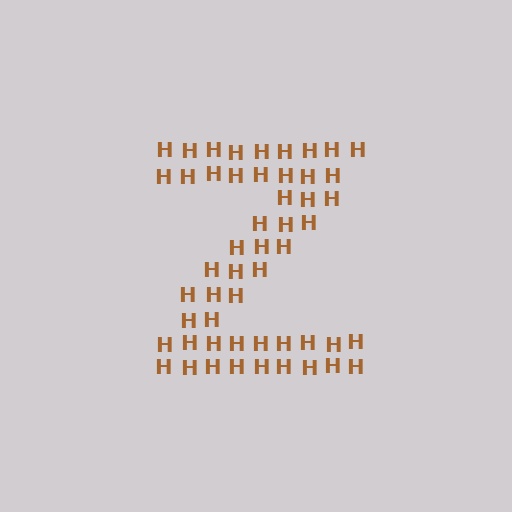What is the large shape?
The large shape is the letter Z.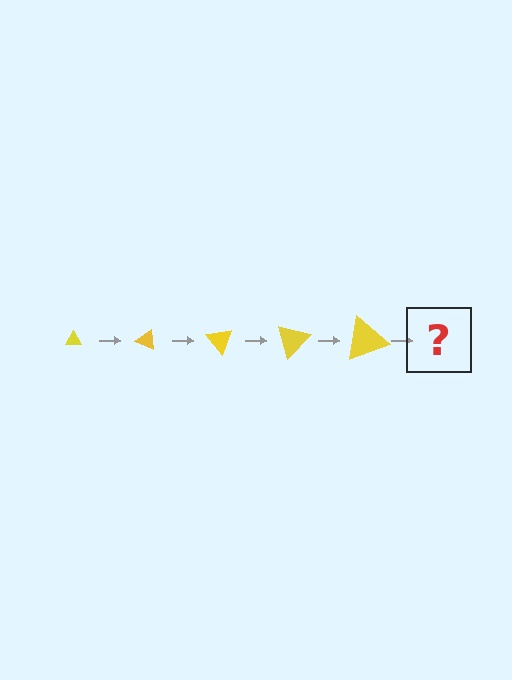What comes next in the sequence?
The next element should be a triangle, larger than the previous one and rotated 125 degrees from the start.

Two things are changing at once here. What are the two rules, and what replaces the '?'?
The two rules are that the triangle grows larger each step and it rotates 25 degrees each step. The '?' should be a triangle, larger than the previous one and rotated 125 degrees from the start.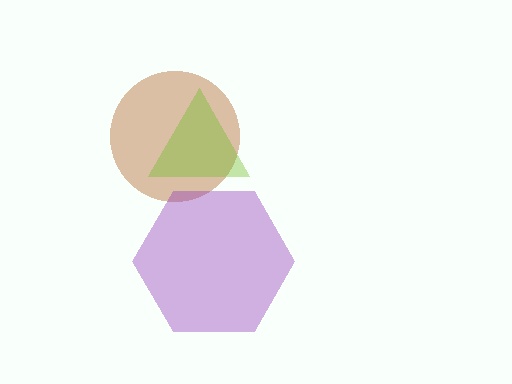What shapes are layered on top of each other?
The layered shapes are: a brown circle, a lime triangle, a purple hexagon.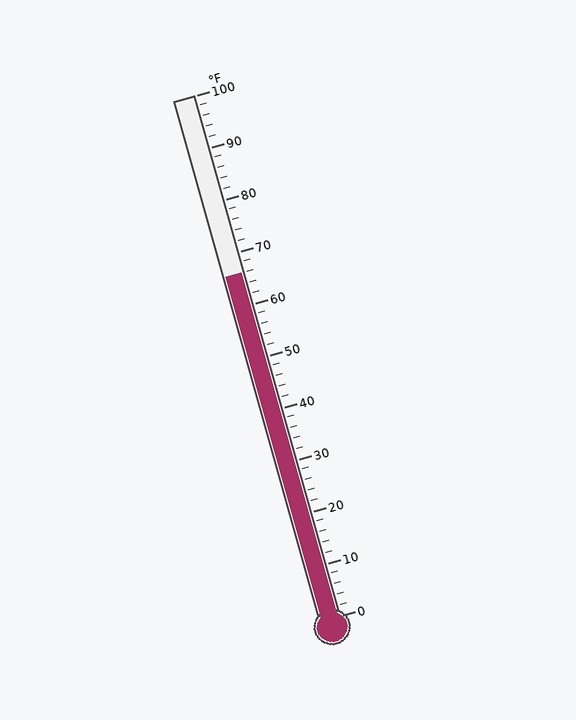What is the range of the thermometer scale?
The thermometer scale ranges from 0°F to 100°F.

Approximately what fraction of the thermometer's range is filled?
The thermometer is filled to approximately 65% of its range.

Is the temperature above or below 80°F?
The temperature is below 80°F.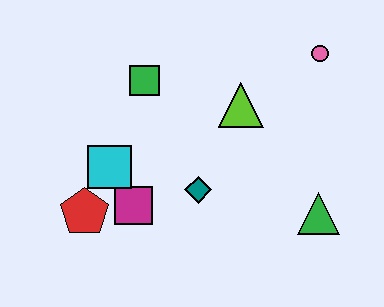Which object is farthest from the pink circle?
The red pentagon is farthest from the pink circle.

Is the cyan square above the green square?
No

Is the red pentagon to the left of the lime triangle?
Yes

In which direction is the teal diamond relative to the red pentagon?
The teal diamond is to the right of the red pentagon.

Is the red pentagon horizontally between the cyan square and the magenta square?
No